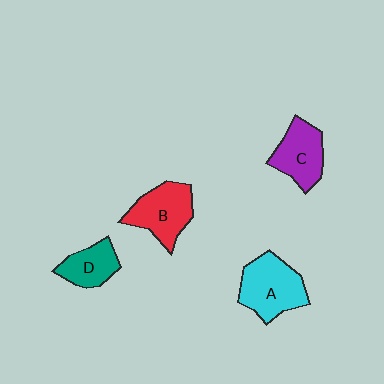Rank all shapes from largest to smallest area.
From largest to smallest: A (cyan), B (red), C (purple), D (teal).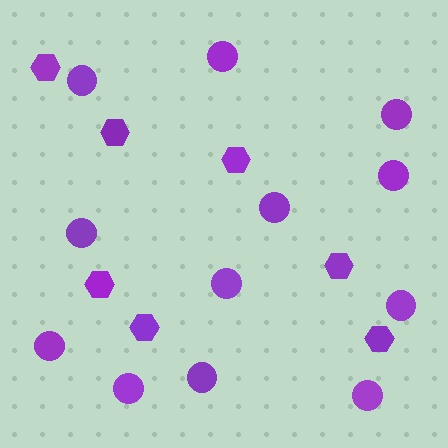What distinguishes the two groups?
There are 2 groups: one group of hexagons (7) and one group of circles (12).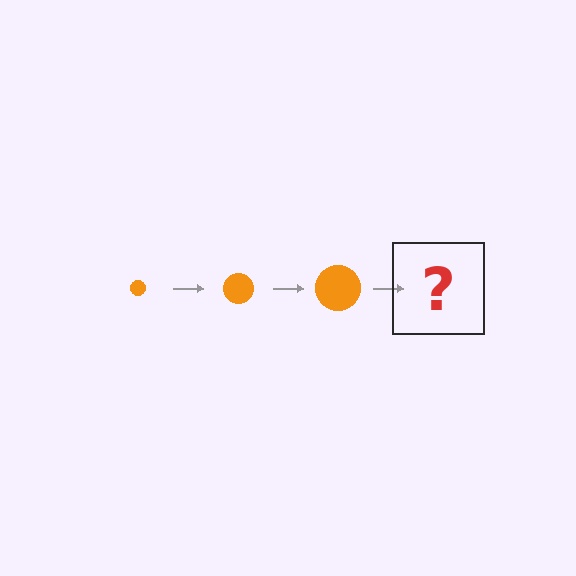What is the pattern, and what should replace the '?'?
The pattern is that the circle gets progressively larger each step. The '?' should be an orange circle, larger than the previous one.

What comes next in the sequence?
The next element should be an orange circle, larger than the previous one.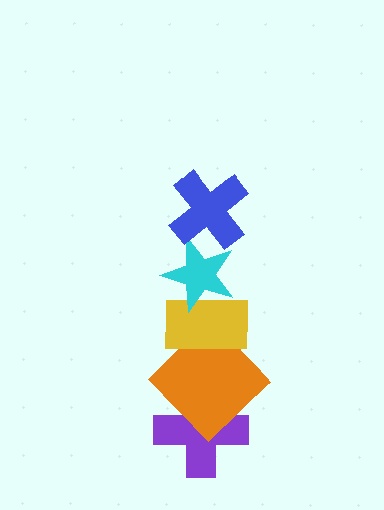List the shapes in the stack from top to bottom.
From top to bottom: the blue cross, the cyan star, the yellow rectangle, the orange diamond, the purple cross.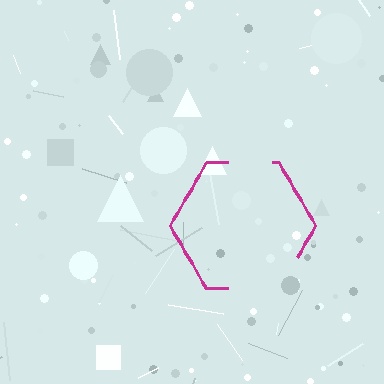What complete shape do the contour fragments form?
The contour fragments form a hexagon.